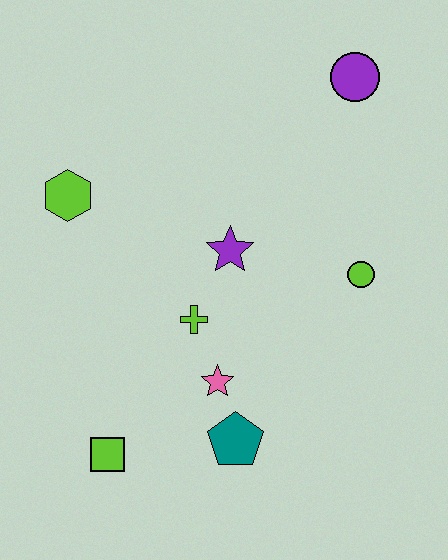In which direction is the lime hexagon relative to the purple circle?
The lime hexagon is to the left of the purple circle.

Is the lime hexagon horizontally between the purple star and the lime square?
No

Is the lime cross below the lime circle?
Yes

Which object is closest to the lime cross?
The pink star is closest to the lime cross.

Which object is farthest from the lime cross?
The purple circle is farthest from the lime cross.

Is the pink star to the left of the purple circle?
Yes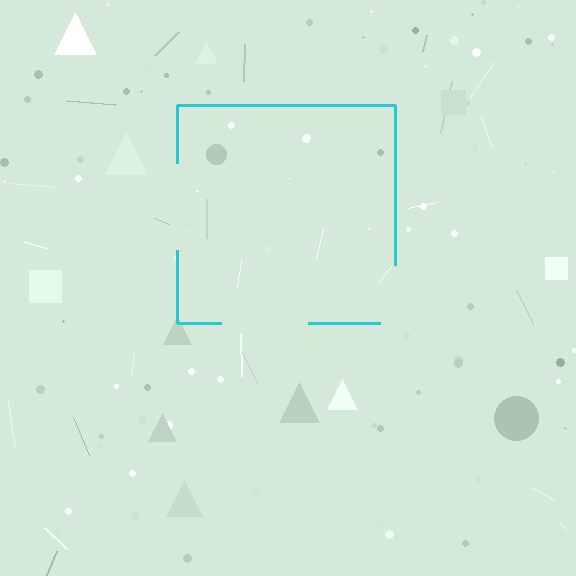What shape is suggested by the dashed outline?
The dashed outline suggests a square.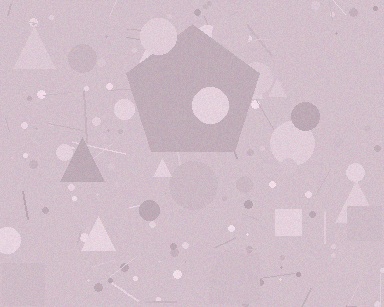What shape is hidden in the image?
A pentagon is hidden in the image.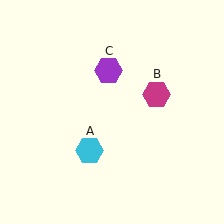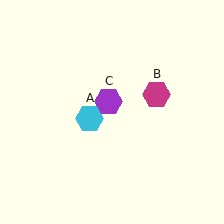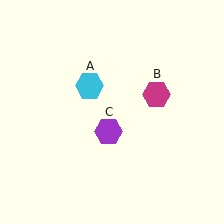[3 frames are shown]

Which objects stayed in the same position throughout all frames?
Magenta hexagon (object B) remained stationary.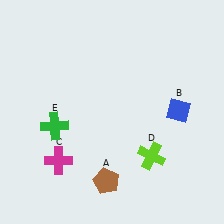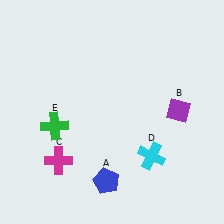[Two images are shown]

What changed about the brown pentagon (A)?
In Image 1, A is brown. In Image 2, it changed to blue.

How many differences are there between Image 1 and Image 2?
There are 3 differences between the two images.